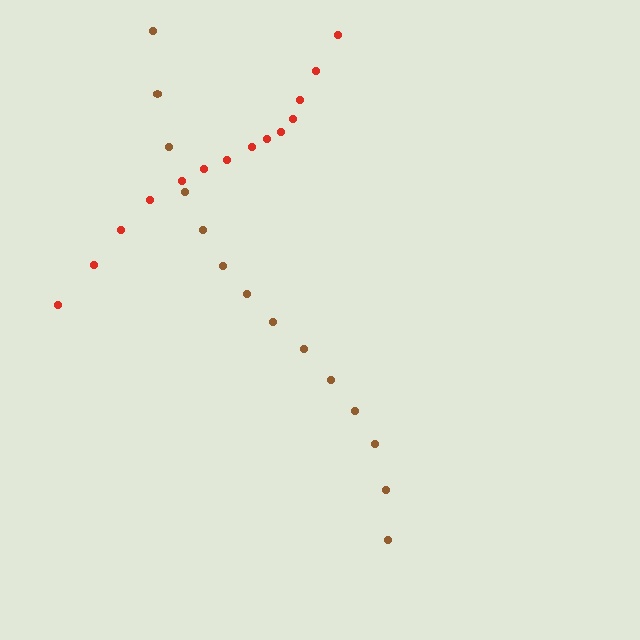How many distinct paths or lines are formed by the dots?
There are 2 distinct paths.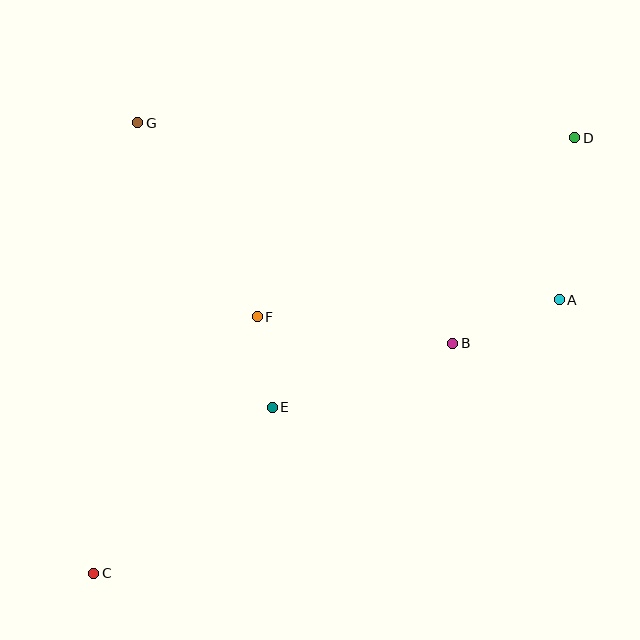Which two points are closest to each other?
Points E and F are closest to each other.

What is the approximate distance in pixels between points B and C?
The distance between B and C is approximately 426 pixels.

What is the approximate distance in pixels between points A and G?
The distance between A and G is approximately 457 pixels.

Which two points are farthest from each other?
Points C and D are farthest from each other.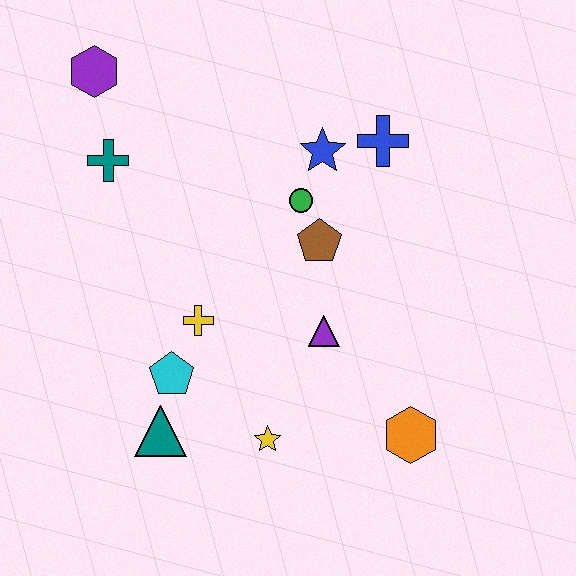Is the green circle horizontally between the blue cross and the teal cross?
Yes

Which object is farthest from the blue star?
The teal triangle is farthest from the blue star.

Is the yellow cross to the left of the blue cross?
Yes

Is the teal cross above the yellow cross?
Yes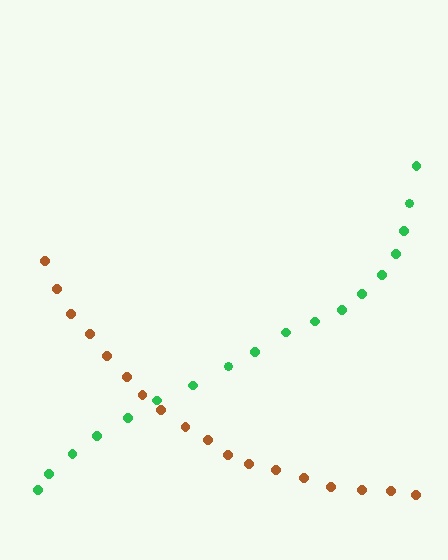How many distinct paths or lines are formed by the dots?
There are 2 distinct paths.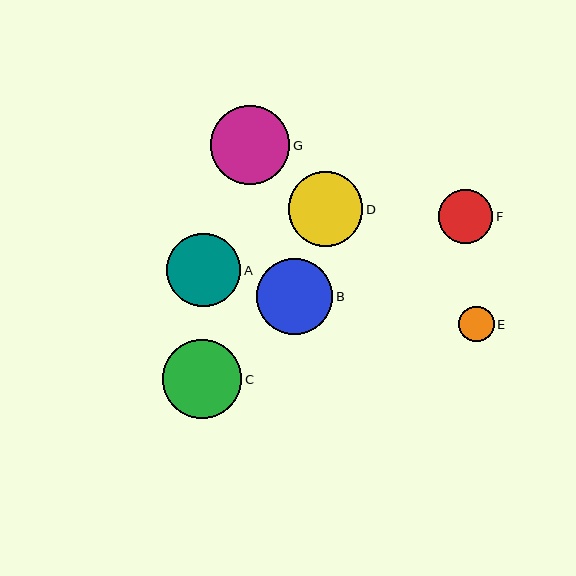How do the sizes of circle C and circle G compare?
Circle C and circle G are approximately the same size.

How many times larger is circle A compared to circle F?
Circle A is approximately 1.4 times the size of circle F.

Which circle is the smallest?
Circle E is the smallest with a size of approximately 35 pixels.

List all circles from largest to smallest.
From largest to smallest: C, G, B, D, A, F, E.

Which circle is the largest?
Circle C is the largest with a size of approximately 79 pixels.